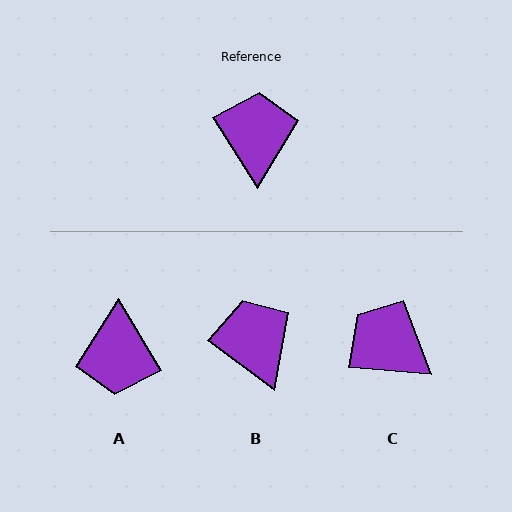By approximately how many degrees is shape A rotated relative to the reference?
Approximately 179 degrees counter-clockwise.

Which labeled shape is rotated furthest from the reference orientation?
A, about 179 degrees away.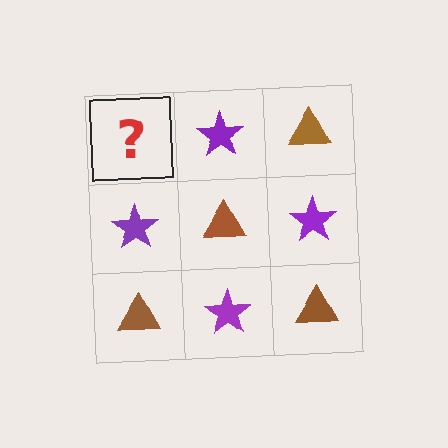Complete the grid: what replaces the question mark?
The question mark should be replaced with a brown triangle.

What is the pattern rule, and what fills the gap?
The rule is that it alternates brown triangle and purple star in a checkerboard pattern. The gap should be filled with a brown triangle.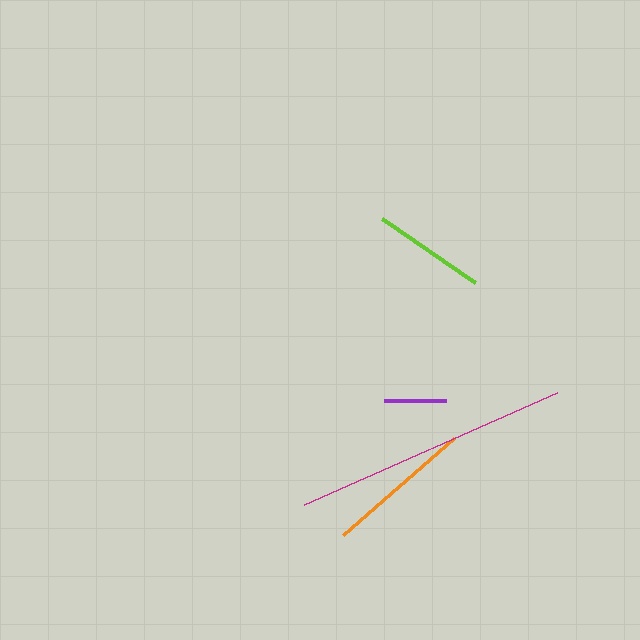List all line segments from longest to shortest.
From longest to shortest: magenta, orange, lime, purple.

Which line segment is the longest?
The magenta line is the longest at approximately 276 pixels.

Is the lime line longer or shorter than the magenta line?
The magenta line is longer than the lime line.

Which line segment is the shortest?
The purple line is the shortest at approximately 62 pixels.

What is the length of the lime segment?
The lime segment is approximately 113 pixels long.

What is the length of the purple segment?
The purple segment is approximately 62 pixels long.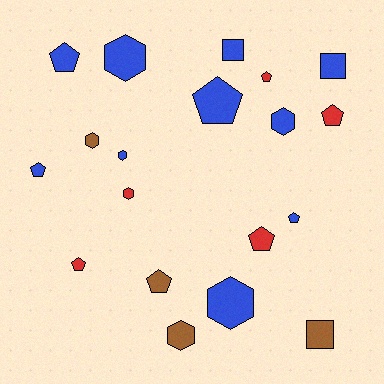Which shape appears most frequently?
Pentagon, with 9 objects.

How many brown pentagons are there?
There is 1 brown pentagon.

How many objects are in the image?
There are 19 objects.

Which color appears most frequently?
Blue, with 10 objects.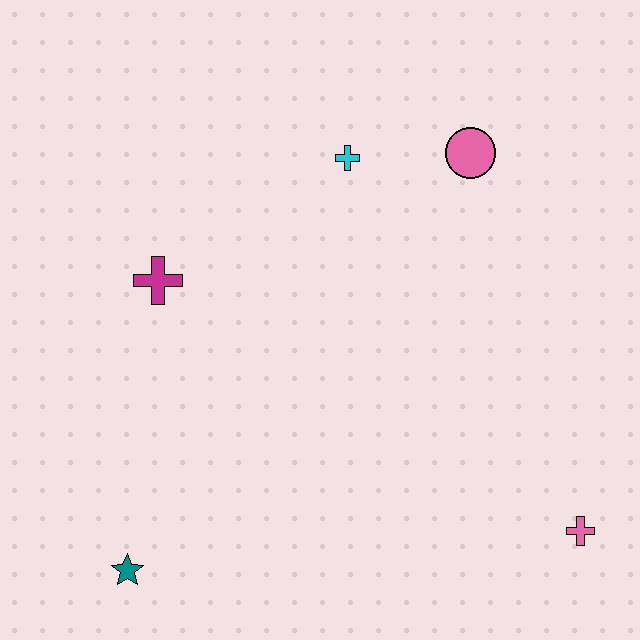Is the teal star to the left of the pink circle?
Yes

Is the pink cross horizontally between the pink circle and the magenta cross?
No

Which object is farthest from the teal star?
The pink circle is farthest from the teal star.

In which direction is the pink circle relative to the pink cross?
The pink circle is above the pink cross.